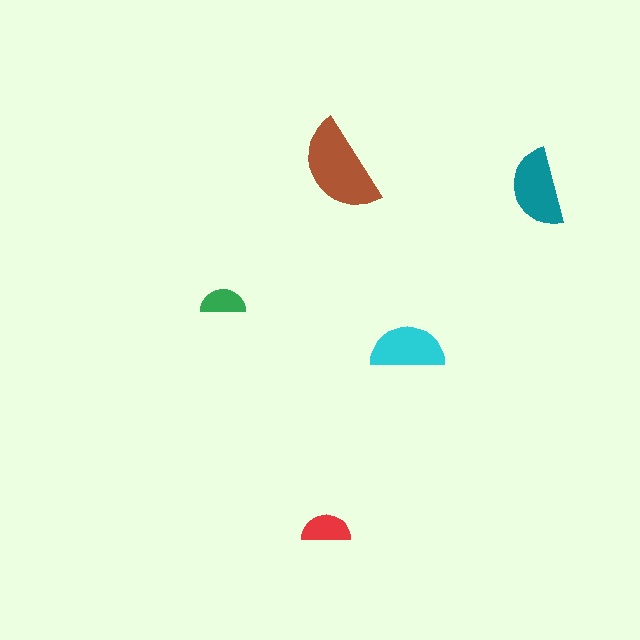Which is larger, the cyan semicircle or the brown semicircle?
The brown one.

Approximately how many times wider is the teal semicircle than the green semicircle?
About 1.5 times wider.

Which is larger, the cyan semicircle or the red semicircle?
The cyan one.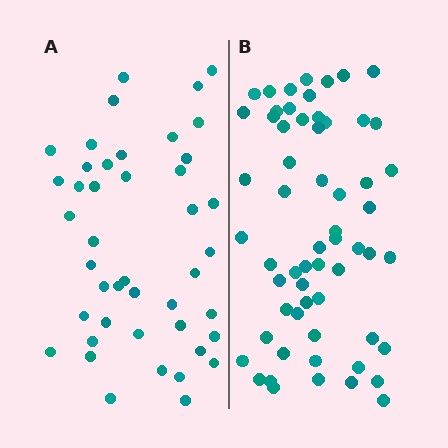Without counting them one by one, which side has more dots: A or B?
Region B (the right region) has more dots.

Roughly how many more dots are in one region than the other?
Region B has approximately 15 more dots than region A.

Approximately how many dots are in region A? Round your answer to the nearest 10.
About 40 dots. (The exact count is 44, which rounds to 40.)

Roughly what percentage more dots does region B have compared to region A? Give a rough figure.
About 35% more.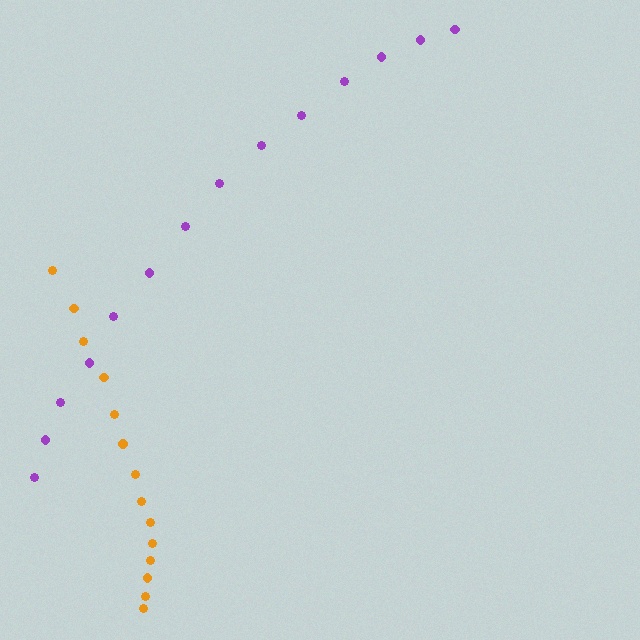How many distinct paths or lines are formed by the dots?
There are 2 distinct paths.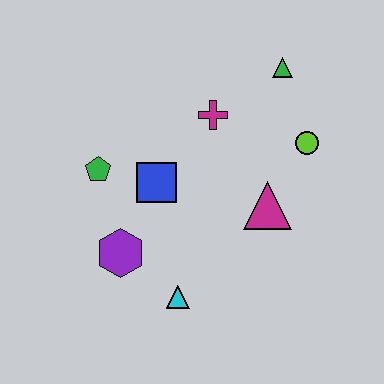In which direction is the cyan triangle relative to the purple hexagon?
The cyan triangle is to the right of the purple hexagon.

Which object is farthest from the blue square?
The green triangle is farthest from the blue square.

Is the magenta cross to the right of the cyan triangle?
Yes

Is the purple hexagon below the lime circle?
Yes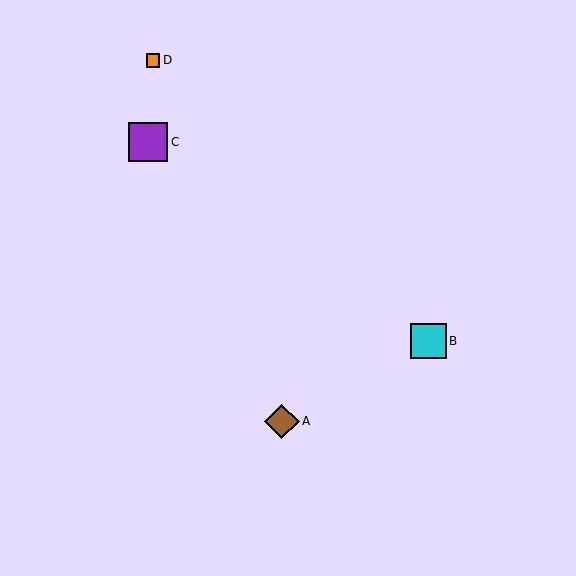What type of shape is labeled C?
Shape C is a purple square.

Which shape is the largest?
The purple square (labeled C) is the largest.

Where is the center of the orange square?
The center of the orange square is at (153, 60).